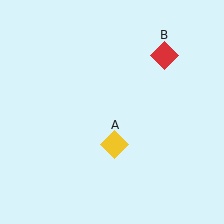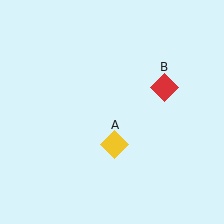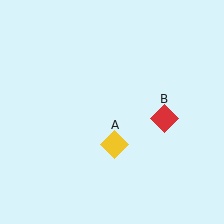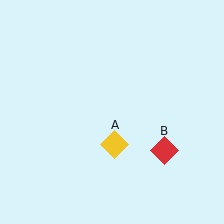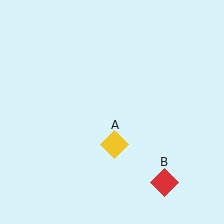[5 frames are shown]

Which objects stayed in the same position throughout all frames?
Yellow diamond (object A) remained stationary.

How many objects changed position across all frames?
1 object changed position: red diamond (object B).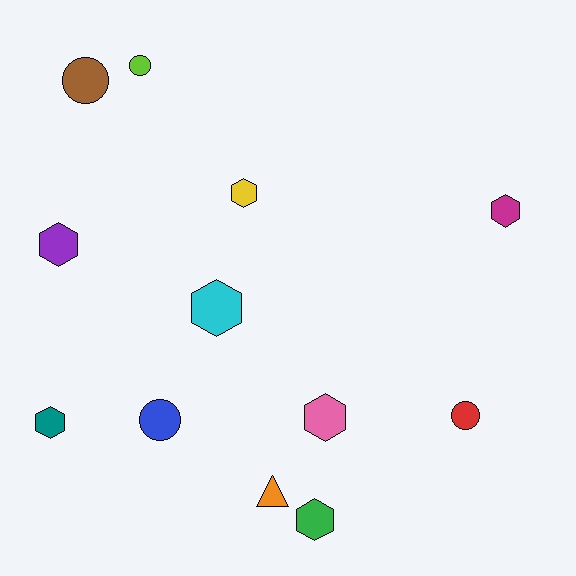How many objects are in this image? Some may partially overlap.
There are 12 objects.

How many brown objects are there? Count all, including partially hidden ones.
There is 1 brown object.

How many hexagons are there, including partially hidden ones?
There are 7 hexagons.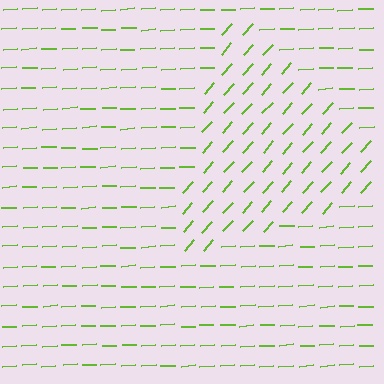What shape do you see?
I see a triangle.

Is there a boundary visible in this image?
Yes, there is a texture boundary formed by a change in line orientation.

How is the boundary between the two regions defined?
The boundary is defined purely by a change in line orientation (approximately 45 degrees difference). All lines are the same color and thickness.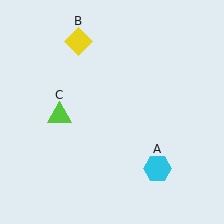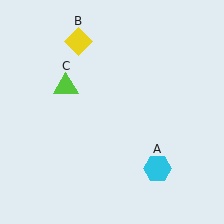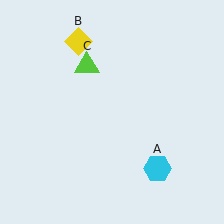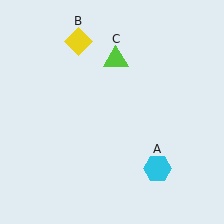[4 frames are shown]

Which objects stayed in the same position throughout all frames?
Cyan hexagon (object A) and yellow diamond (object B) remained stationary.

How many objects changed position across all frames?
1 object changed position: lime triangle (object C).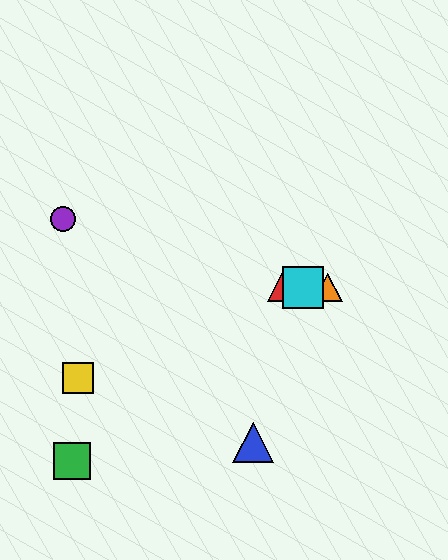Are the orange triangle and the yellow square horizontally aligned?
No, the orange triangle is at y≈288 and the yellow square is at y≈378.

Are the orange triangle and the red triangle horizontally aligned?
Yes, both are at y≈288.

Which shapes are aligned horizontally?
The red triangle, the orange triangle, the cyan square are aligned horizontally.